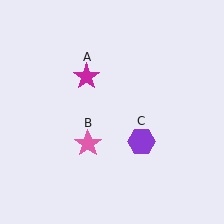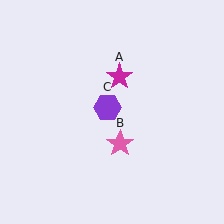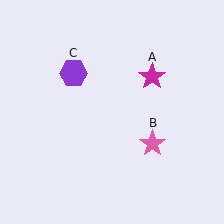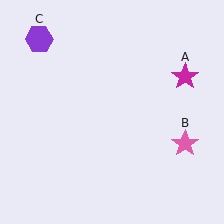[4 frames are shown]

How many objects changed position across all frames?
3 objects changed position: magenta star (object A), pink star (object B), purple hexagon (object C).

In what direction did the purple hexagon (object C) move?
The purple hexagon (object C) moved up and to the left.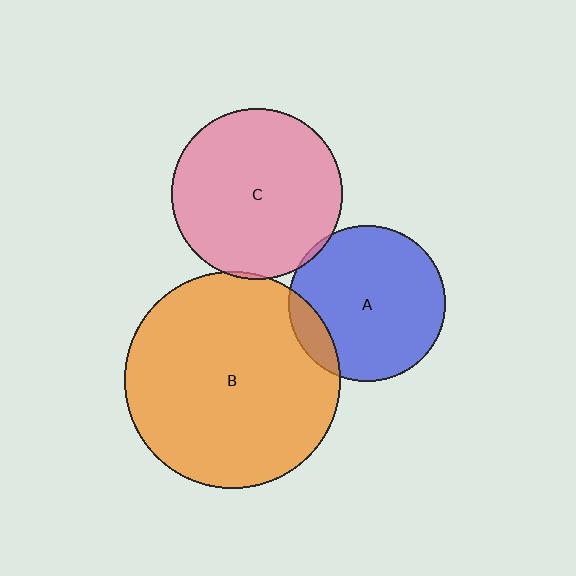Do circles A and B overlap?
Yes.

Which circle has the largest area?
Circle B (orange).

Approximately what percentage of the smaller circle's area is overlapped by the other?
Approximately 10%.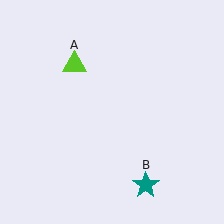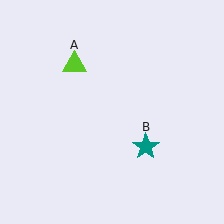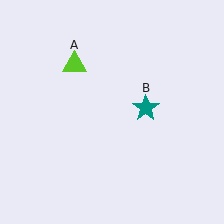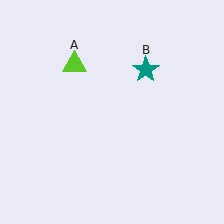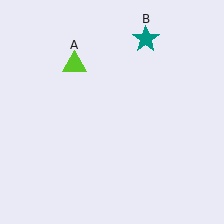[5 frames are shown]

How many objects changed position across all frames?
1 object changed position: teal star (object B).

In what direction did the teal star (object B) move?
The teal star (object B) moved up.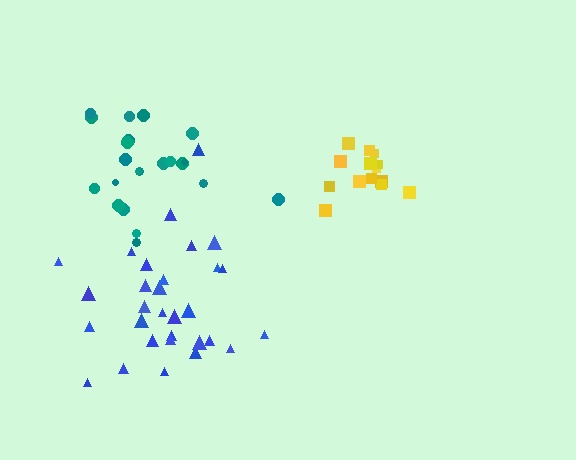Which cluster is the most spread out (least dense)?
Blue.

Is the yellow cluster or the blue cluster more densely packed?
Yellow.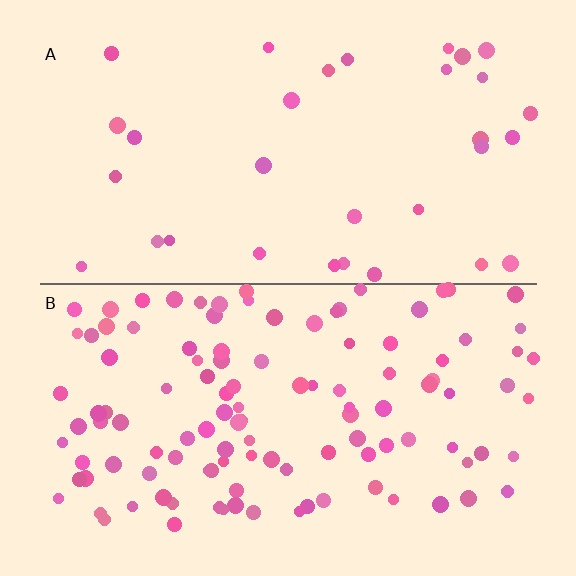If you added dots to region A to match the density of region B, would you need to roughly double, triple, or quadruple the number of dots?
Approximately quadruple.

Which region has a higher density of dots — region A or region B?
B (the bottom).